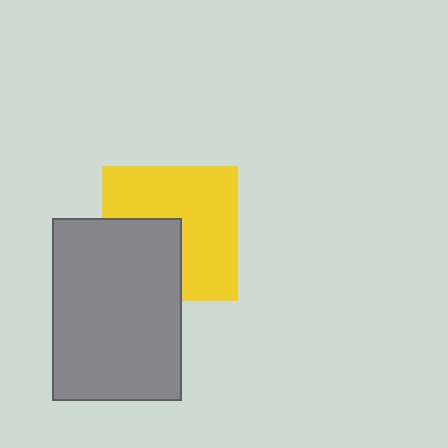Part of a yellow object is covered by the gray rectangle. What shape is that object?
It is a square.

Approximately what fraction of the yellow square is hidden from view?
Roughly 36% of the yellow square is hidden behind the gray rectangle.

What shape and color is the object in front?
The object in front is a gray rectangle.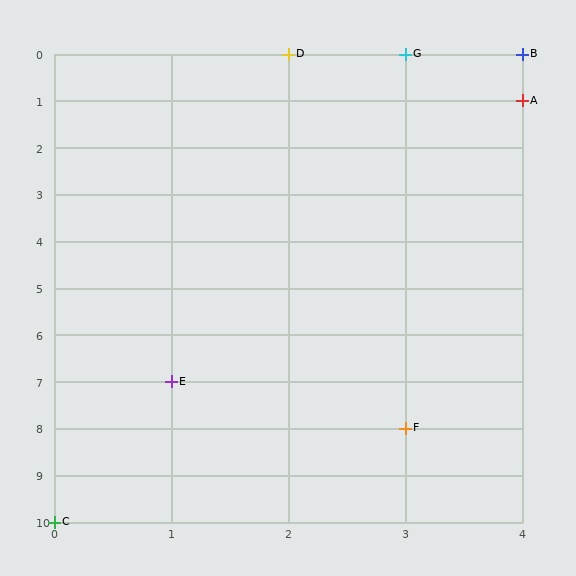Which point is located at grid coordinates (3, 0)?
Point G is at (3, 0).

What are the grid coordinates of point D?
Point D is at grid coordinates (2, 0).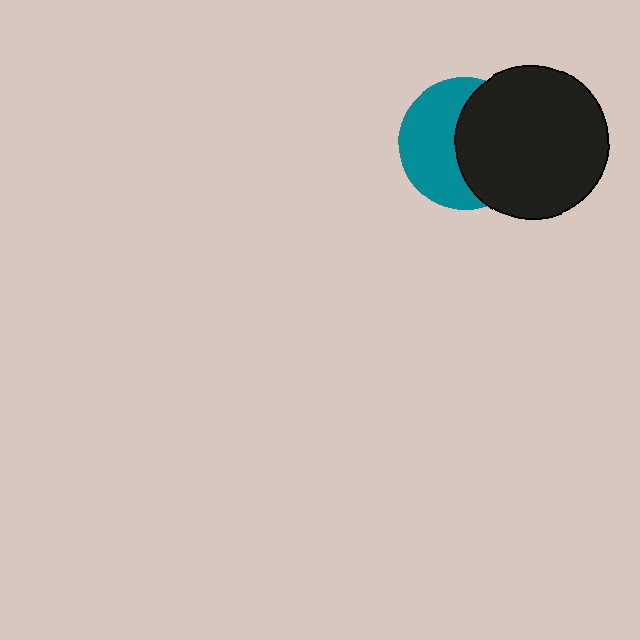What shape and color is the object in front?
The object in front is a black circle.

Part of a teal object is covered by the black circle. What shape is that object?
It is a circle.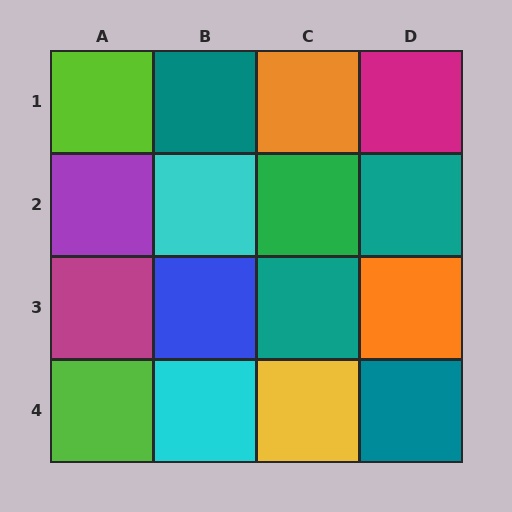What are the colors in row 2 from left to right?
Purple, cyan, green, teal.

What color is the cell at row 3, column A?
Magenta.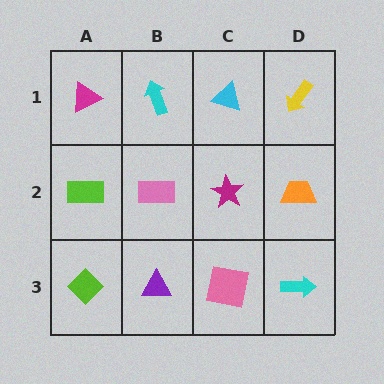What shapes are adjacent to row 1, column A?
A lime rectangle (row 2, column A), a cyan arrow (row 1, column B).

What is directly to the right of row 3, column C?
A cyan arrow.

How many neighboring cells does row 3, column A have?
2.